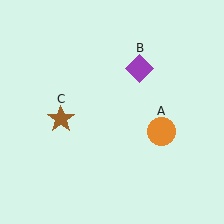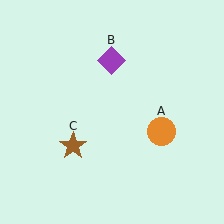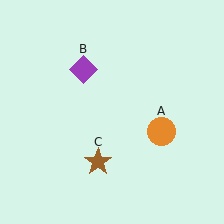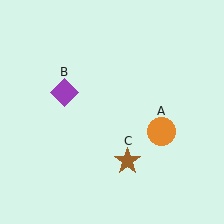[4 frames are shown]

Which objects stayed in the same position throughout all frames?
Orange circle (object A) remained stationary.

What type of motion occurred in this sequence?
The purple diamond (object B), brown star (object C) rotated counterclockwise around the center of the scene.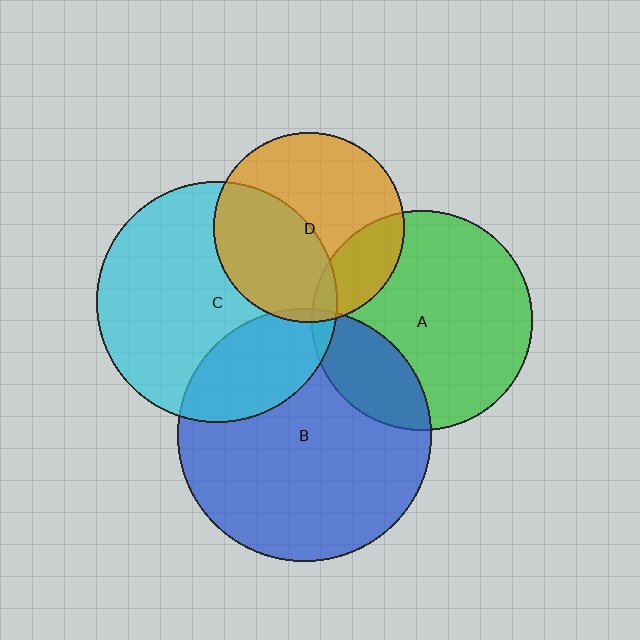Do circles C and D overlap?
Yes.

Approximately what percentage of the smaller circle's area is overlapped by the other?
Approximately 45%.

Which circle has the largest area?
Circle B (blue).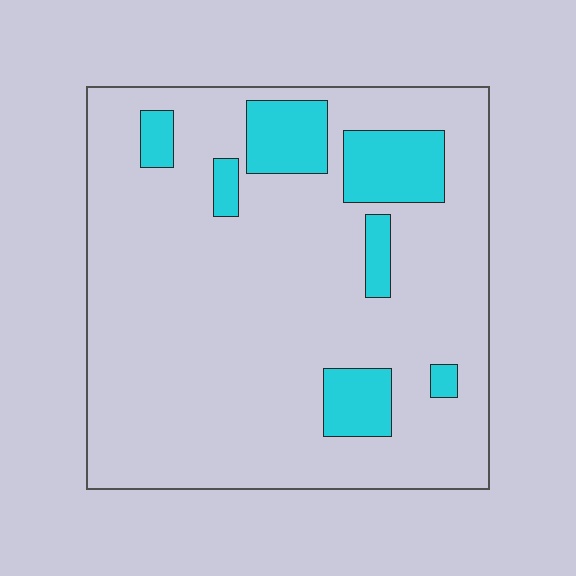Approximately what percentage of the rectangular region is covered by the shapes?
Approximately 15%.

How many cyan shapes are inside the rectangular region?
7.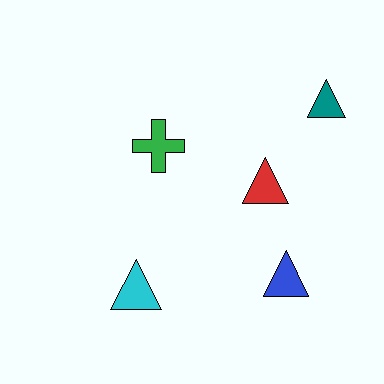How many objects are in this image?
There are 5 objects.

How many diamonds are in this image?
There are no diamonds.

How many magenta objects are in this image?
There are no magenta objects.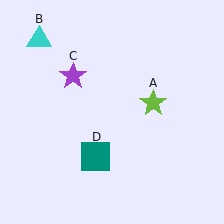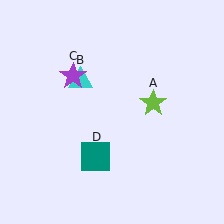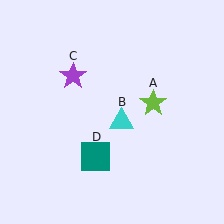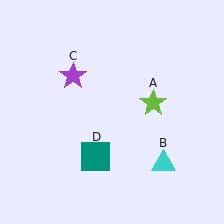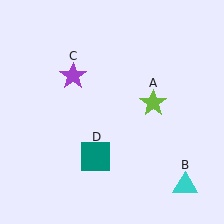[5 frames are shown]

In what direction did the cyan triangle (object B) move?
The cyan triangle (object B) moved down and to the right.